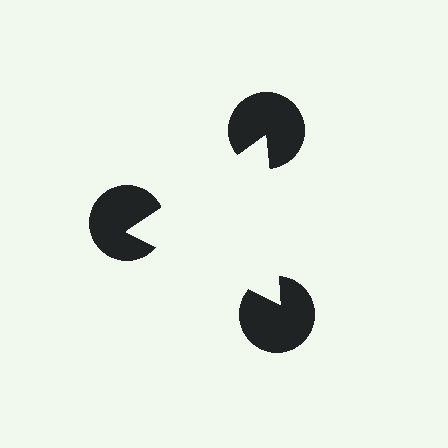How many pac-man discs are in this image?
There are 3 — one at each vertex of the illusory triangle.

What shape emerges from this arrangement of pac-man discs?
An illusory triangle — its edges are inferred from the aligned wedge cuts in the pac-man discs, not physically drawn.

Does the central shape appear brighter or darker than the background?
It typically appears slightly brighter than the background, even though no actual brightness change is drawn.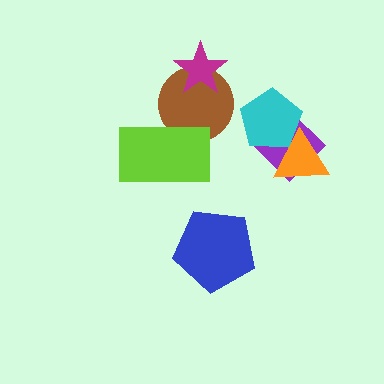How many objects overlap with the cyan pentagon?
2 objects overlap with the cyan pentagon.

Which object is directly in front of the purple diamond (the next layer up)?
The orange triangle is directly in front of the purple diamond.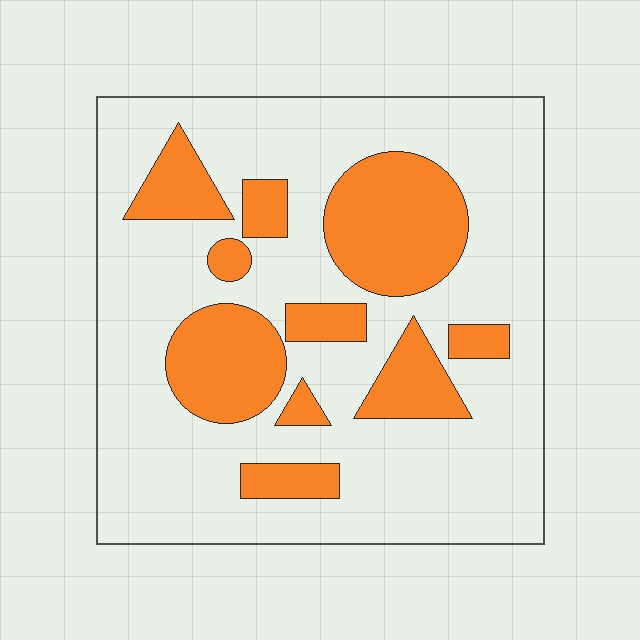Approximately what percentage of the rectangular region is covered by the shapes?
Approximately 25%.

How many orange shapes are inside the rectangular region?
10.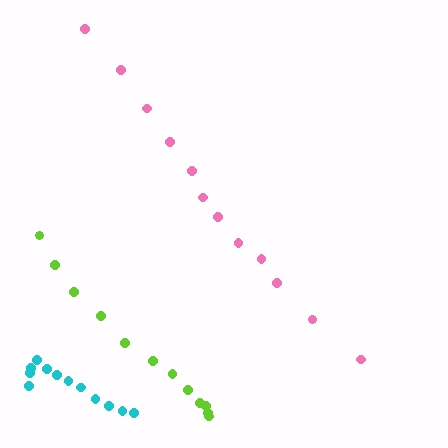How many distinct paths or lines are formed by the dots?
There are 3 distinct paths.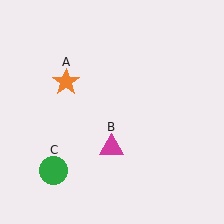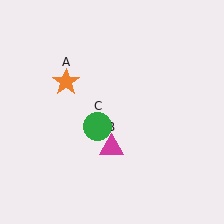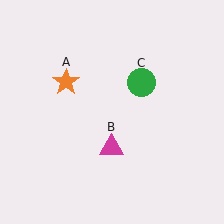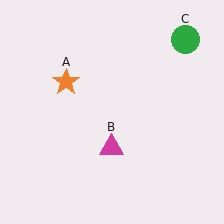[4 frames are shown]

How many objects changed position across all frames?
1 object changed position: green circle (object C).